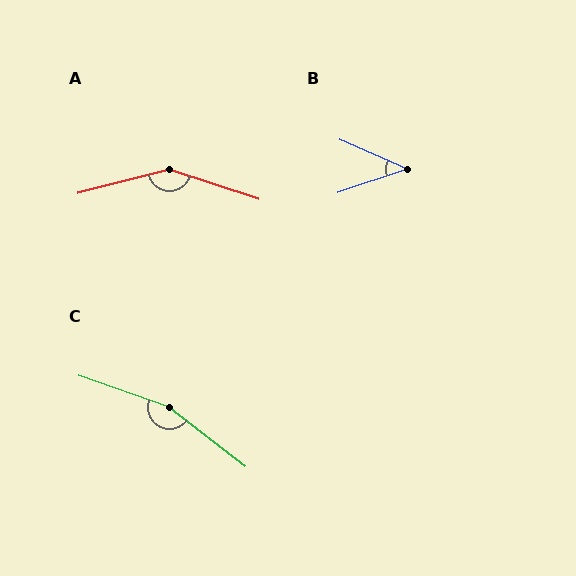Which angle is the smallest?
B, at approximately 43 degrees.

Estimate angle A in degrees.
Approximately 147 degrees.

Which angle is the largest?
C, at approximately 161 degrees.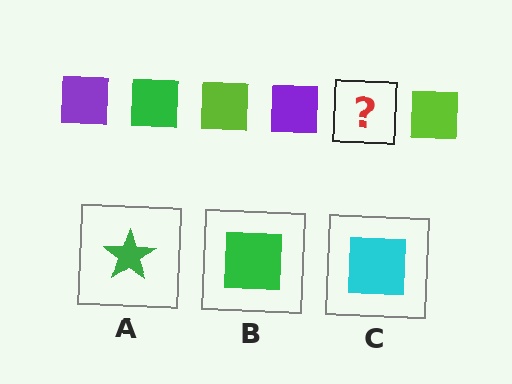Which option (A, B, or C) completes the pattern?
B.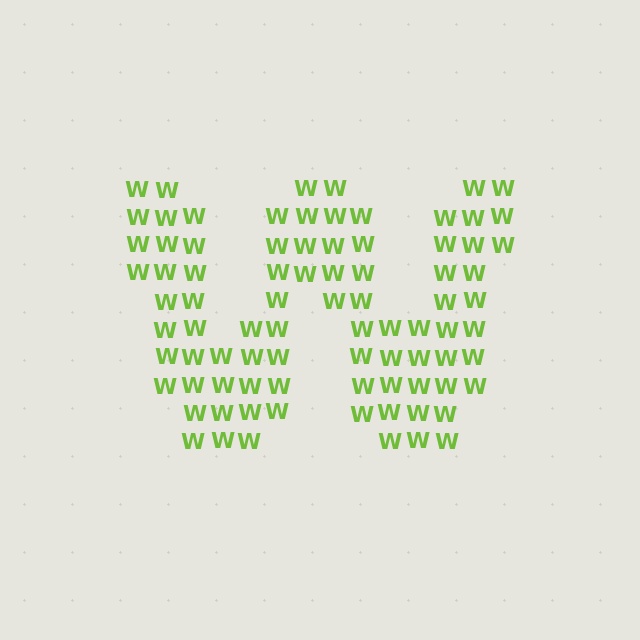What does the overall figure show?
The overall figure shows the letter W.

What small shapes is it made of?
It is made of small letter W's.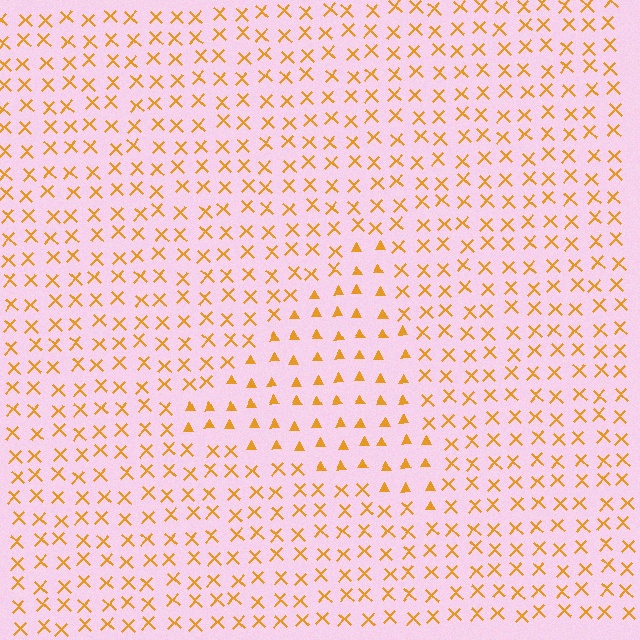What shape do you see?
I see a triangle.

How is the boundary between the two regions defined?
The boundary is defined by a change in element shape: triangles inside vs. X marks outside. All elements share the same color and spacing.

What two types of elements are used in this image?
The image uses triangles inside the triangle region and X marks outside it.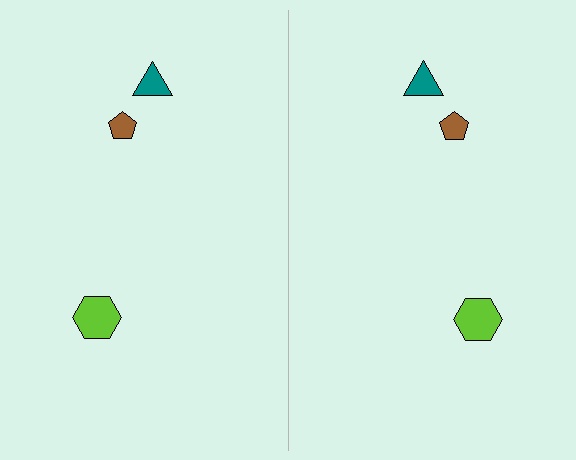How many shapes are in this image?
There are 6 shapes in this image.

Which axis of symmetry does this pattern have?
The pattern has a vertical axis of symmetry running through the center of the image.